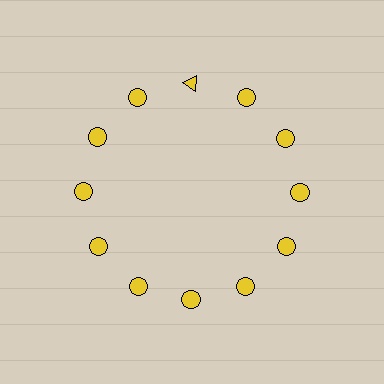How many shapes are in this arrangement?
There are 12 shapes arranged in a ring pattern.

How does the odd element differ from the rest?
It has a different shape: triangle instead of circle.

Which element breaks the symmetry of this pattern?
The yellow triangle at roughly the 12 o'clock position breaks the symmetry. All other shapes are yellow circles.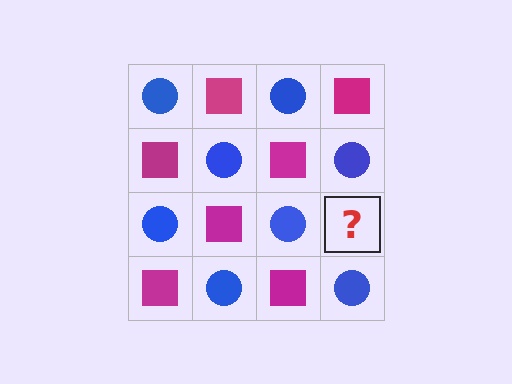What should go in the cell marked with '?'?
The missing cell should contain a magenta square.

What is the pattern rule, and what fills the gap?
The rule is that it alternates blue circle and magenta square in a checkerboard pattern. The gap should be filled with a magenta square.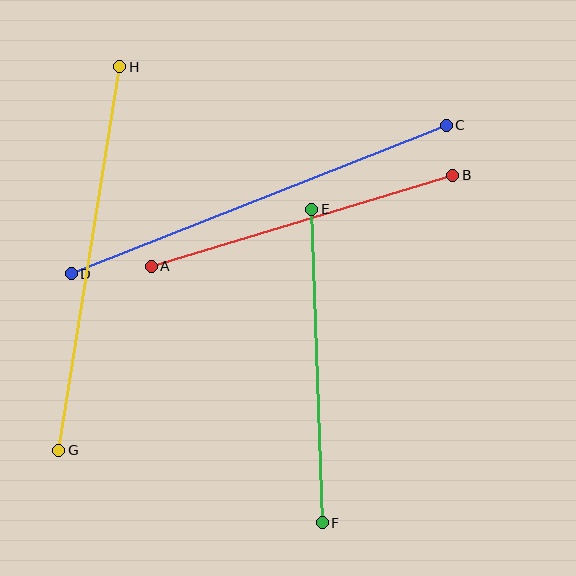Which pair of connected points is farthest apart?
Points C and D are farthest apart.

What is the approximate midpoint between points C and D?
The midpoint is at approximately (259, 199) pixels.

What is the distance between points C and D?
The distance is approximately 403 pixels.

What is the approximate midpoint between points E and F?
The midpoint is at approximately (317, 366) pixels.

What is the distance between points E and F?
The distance is approximately 314 pixels.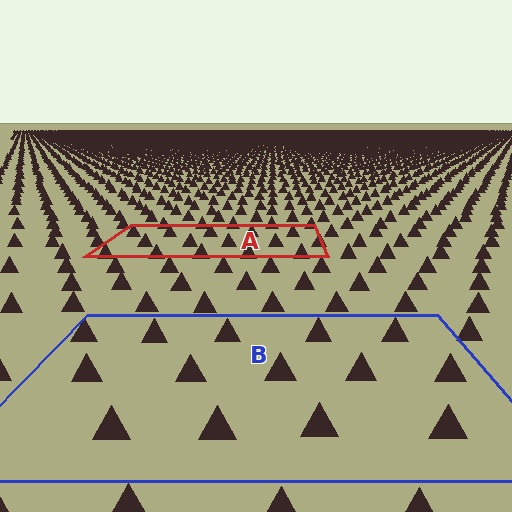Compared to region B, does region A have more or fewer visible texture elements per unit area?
Region A has more texture elements per unit area — they are packed more densely because it is farther away.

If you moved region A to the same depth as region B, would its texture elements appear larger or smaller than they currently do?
They would appear larger. At a closer depth, the same texture elements are projected at a bigger on-screen size.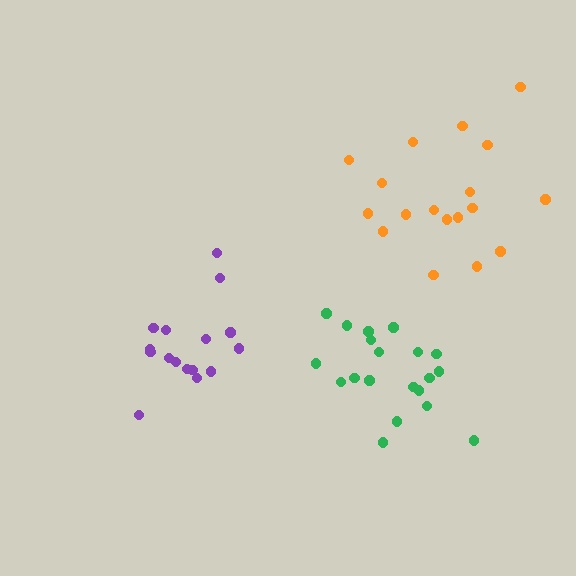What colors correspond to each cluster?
The clusters are colored: purple, green, orange.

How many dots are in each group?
Group 1: 16 dots, Group 2: 20 dots, Group 3: 18 dots (54 total).